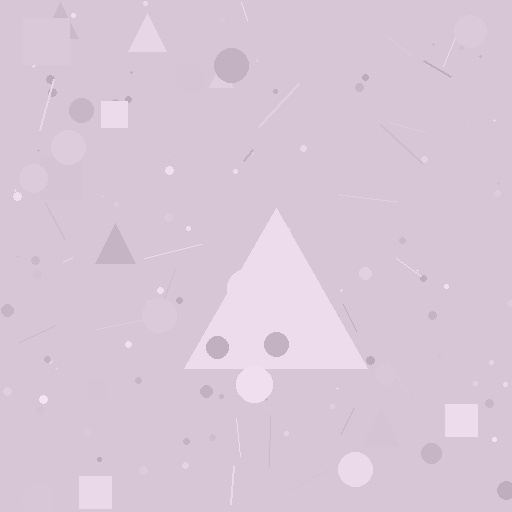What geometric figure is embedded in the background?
A triangle is embedded in the background.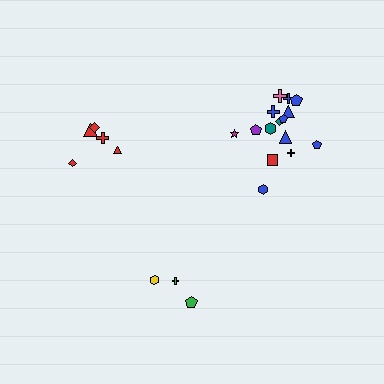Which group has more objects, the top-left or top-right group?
The top-right group.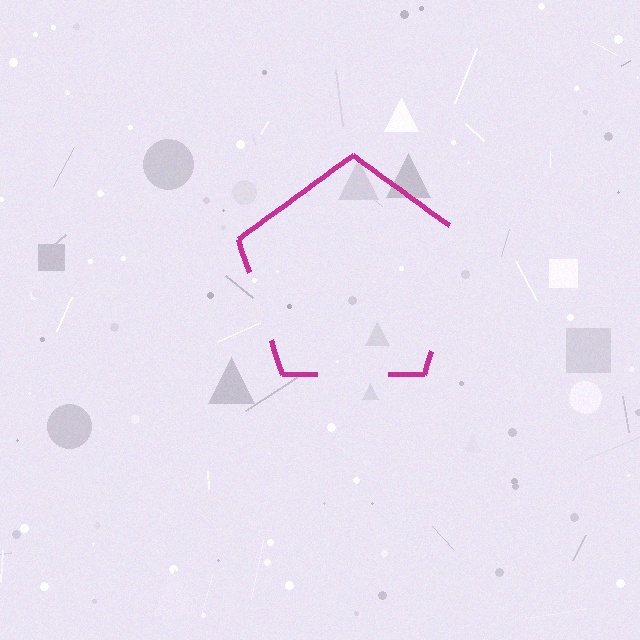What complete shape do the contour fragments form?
The contour fragments form a pentagon.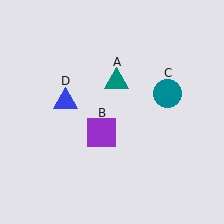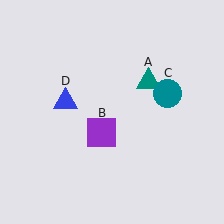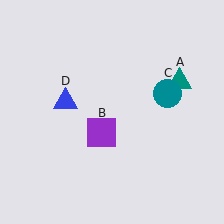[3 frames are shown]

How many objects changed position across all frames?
1 object changed position: teal triangle (object A).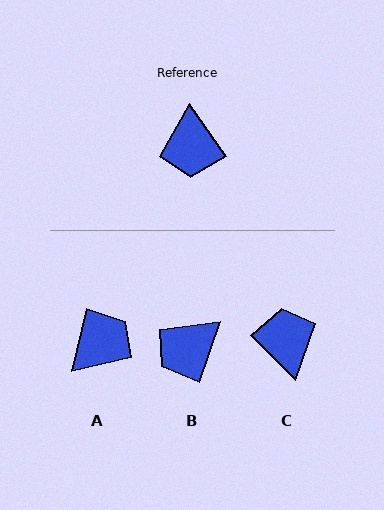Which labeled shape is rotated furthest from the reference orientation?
C, about 170 degrees away.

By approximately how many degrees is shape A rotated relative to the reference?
Approximately 132 degrees counter-clockwise.